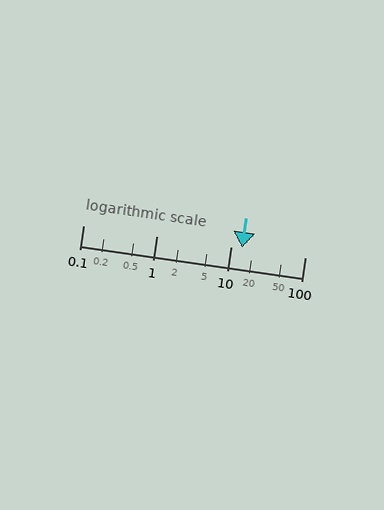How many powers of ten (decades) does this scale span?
The scale spans 3 decades, from 0.1 to 100.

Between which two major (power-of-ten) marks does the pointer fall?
The pointer is between 10 and 100.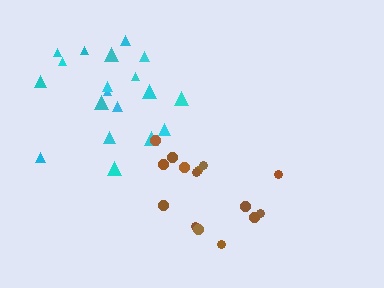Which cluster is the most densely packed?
Brown.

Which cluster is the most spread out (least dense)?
Cyan.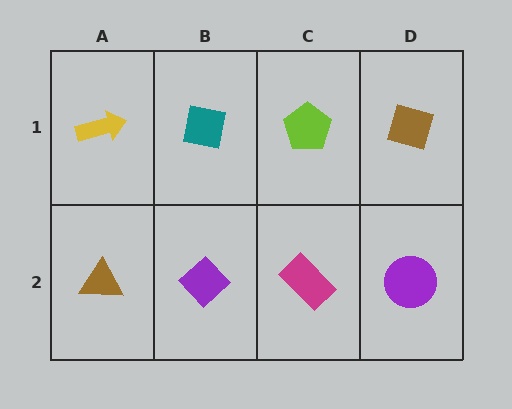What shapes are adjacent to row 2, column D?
A brown diamond (row 1, column D), a magenta rectangle (row 2, column C).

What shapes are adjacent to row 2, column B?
A teal square (row 1, column B), a brown triangle (row 2, column A), a magenta rectangle (row 2, column C).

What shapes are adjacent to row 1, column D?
A purple circle (row 2, column D), a lime pentagon (row 1, column C).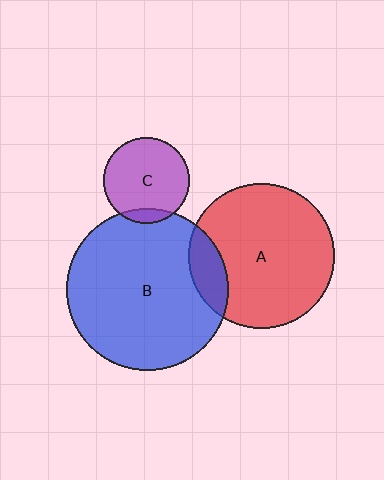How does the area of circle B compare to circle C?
Approximately 3.5 times.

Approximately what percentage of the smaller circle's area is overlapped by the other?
Approximately 15%.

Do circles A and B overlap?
Yes.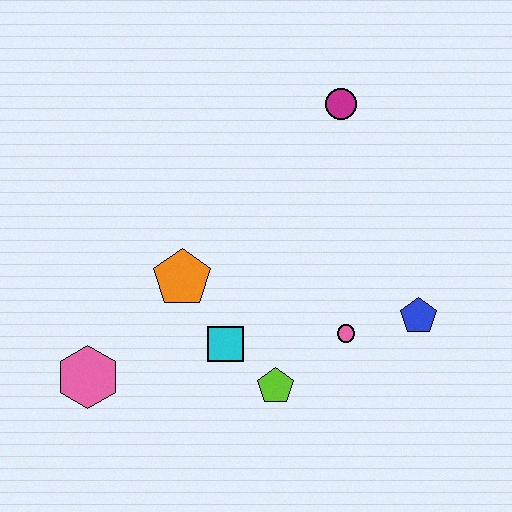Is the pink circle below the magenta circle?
Yes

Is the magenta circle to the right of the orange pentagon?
Yes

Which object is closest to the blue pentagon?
The pink circle is closest to the blue pentagon.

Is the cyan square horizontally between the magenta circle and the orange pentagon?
Yes